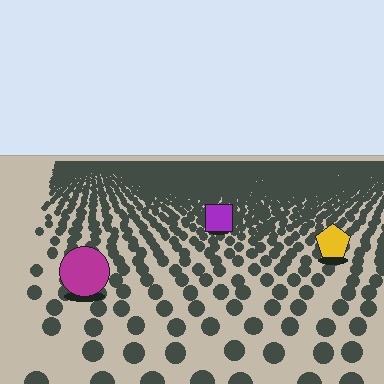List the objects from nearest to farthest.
From nearest to farthest: the magenta circle, the yellow pentagon, the purple square.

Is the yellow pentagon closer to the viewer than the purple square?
Yes. The yellow pentagon is closer — you can tell from the texture gradient: the ground texture is coarser near it.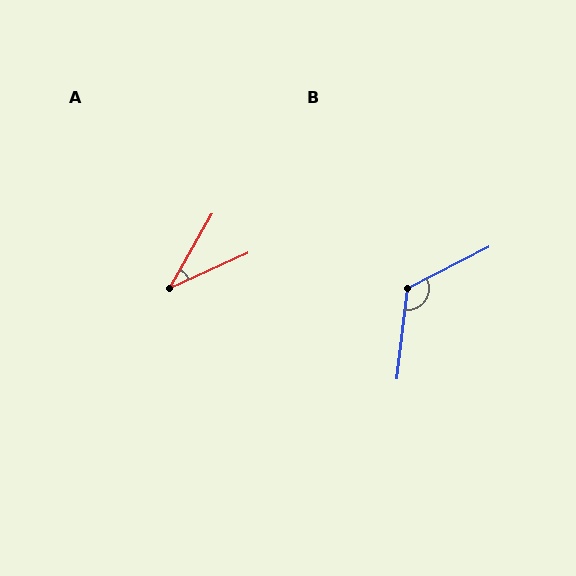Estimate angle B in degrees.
Approximately 124 degrees.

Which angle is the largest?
B, at approximately 124 degrees.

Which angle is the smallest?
A, at approximately 36 degrees.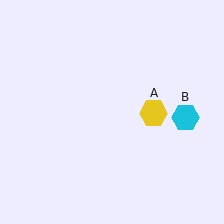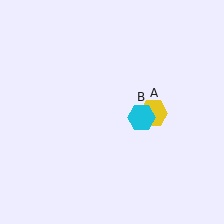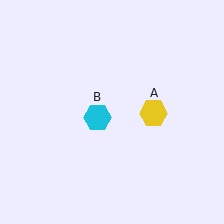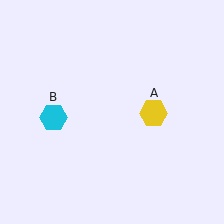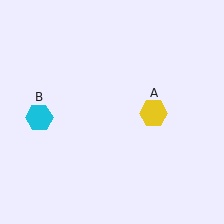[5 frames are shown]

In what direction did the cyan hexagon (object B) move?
The cyan hexagon (object B) moved left.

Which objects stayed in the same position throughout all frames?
Yellow hexagon (object A) remained stationary.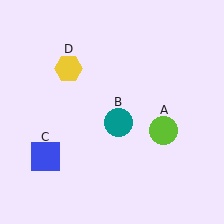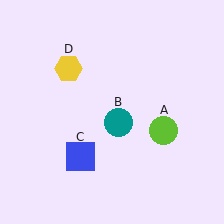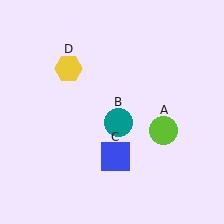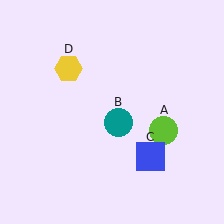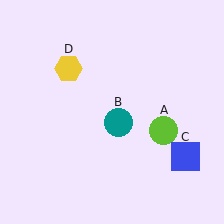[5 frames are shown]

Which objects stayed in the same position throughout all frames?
Lime circle (object A) and teal circle (object B) and yellow hexagon (object D) remained stationary.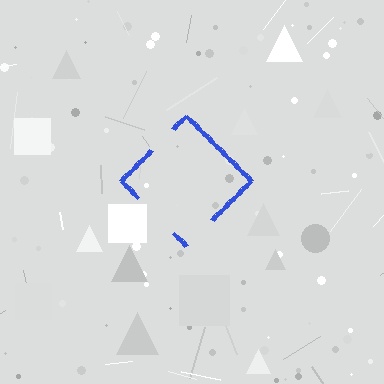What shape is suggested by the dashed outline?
The dashed outline suggests a diamond.